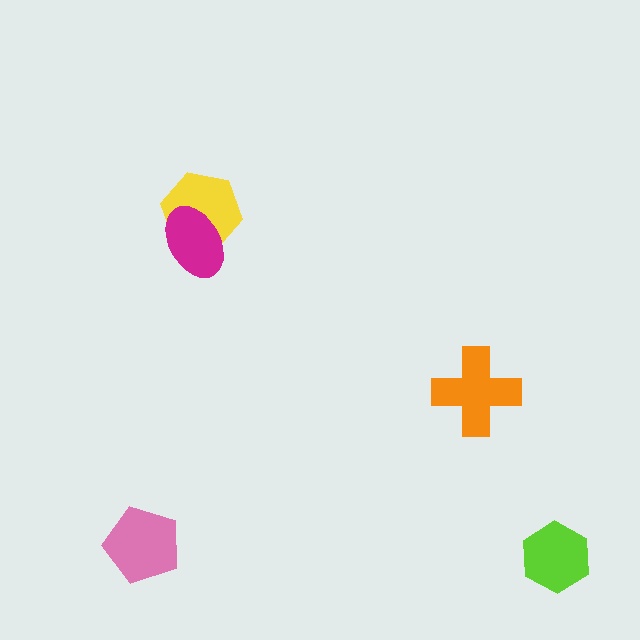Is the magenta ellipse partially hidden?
No, no other shape covers it.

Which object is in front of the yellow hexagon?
The magenta ellipse is in front of the yellow hexagon.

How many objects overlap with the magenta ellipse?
1 object overlaps with the magenta ellipse.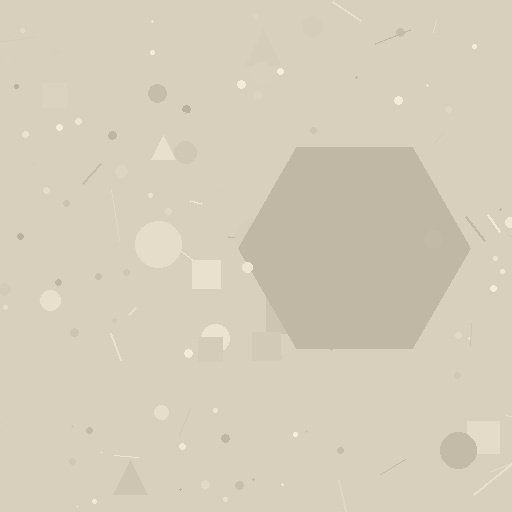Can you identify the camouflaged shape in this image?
The camouflaged shape is a hexagon.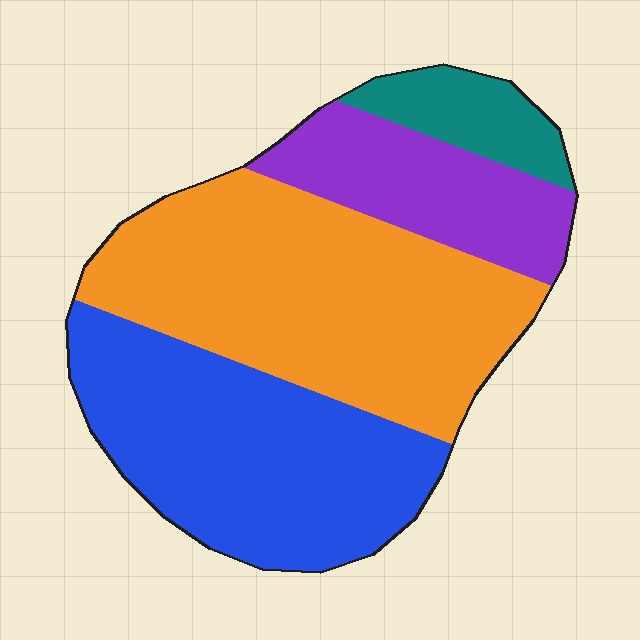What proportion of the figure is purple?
Purple takes up about one sixth (1/6) of the figure.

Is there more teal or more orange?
Orange.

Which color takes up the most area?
Orange, at roughly 40%.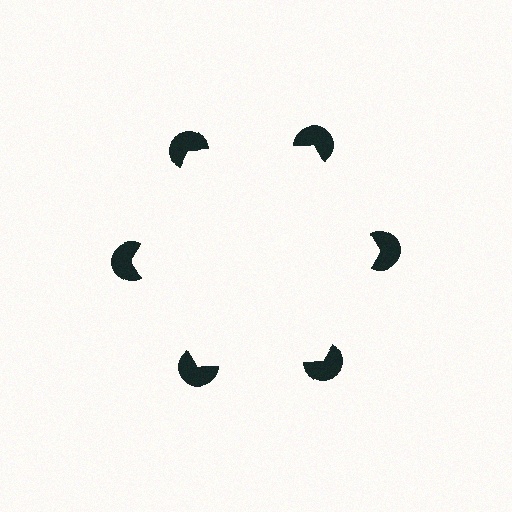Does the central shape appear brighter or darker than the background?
It typically appears slightly brighter than the background, even though no actual brightness change is drawn.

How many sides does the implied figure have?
6 sides.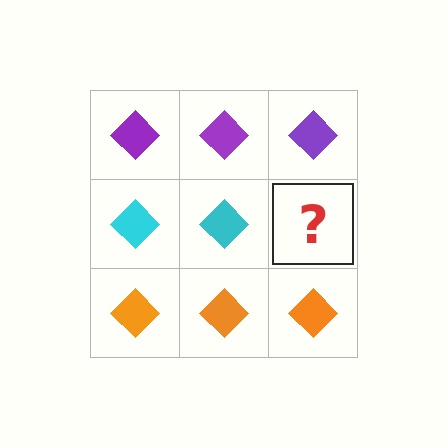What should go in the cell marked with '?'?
The missing cell should contain a cyan diamond.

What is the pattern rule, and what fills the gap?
The rule is that each row has a consistent color. The gap should be filled with a cyan diamond.